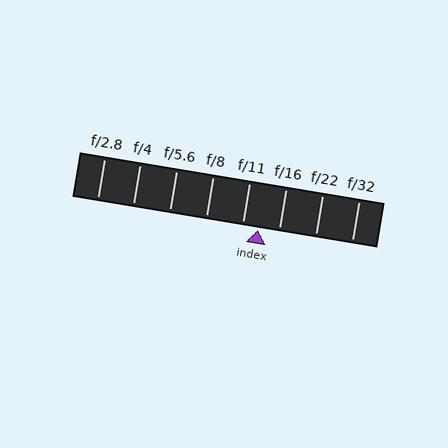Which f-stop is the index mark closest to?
The index mark is closest to f/11.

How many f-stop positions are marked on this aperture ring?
There are 8 f-stop positions marked.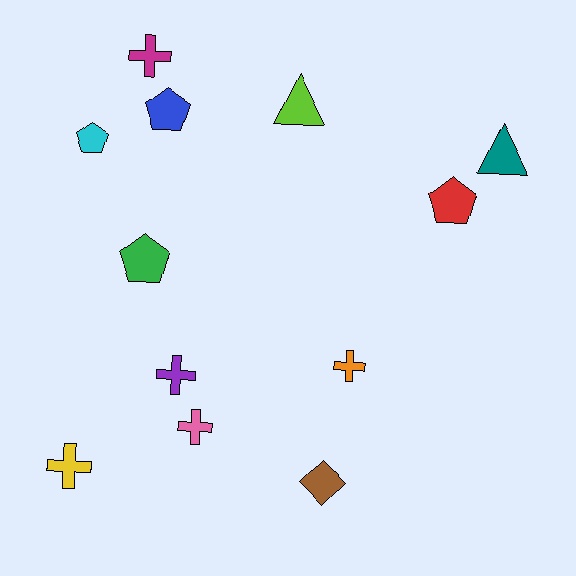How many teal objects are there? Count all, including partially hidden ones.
There is 1 teal object.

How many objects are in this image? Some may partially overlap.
There are 12 objects.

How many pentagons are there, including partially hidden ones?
There are 4 pentagons.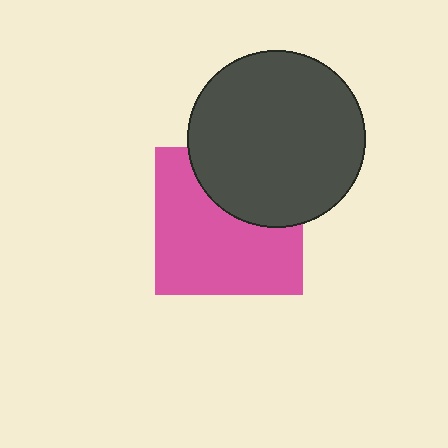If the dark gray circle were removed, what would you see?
You would see the complete pink square.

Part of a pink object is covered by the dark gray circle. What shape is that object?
It is a square.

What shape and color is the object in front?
The object in front is a dark gray circle.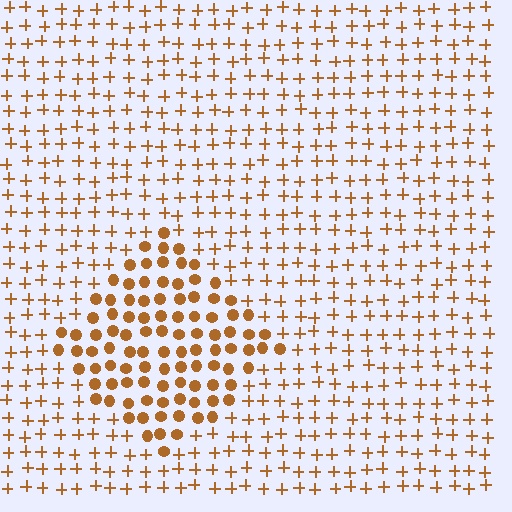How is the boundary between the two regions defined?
The boundary is defined by a change in element shape: circles inside vs. plus signs outside. All elements share the same color and spacing.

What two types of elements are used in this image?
The image uses circles inside the diamond region and plus signs outside it.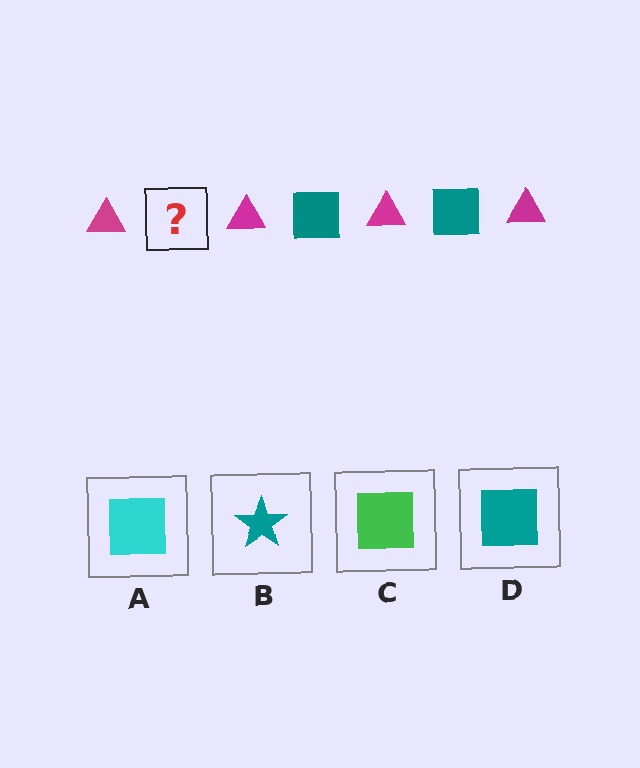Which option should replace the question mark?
Option D.